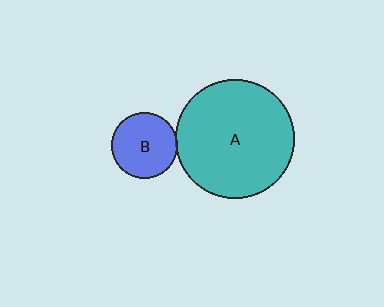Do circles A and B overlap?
Yes.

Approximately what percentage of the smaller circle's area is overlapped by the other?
Approximately 5%.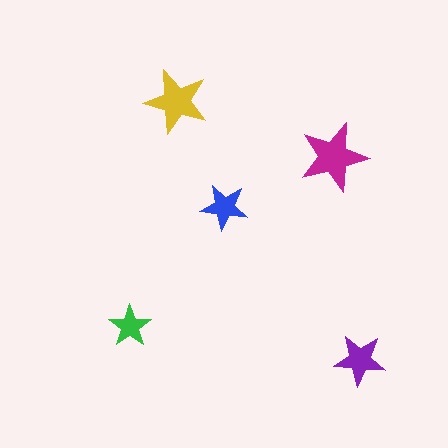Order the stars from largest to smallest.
the magenta one, the yellow one, the purple one, the blue one, the green one.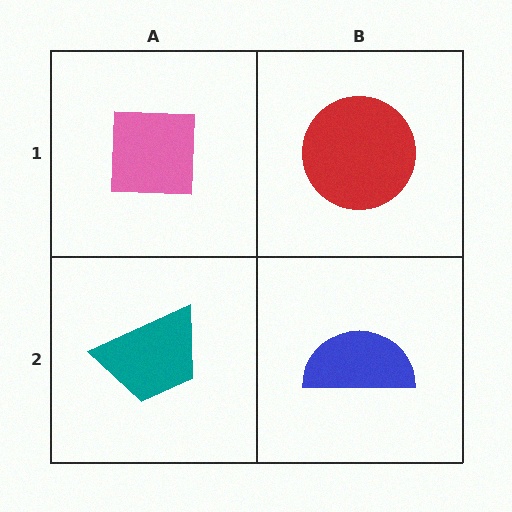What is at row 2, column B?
A blue semicircle.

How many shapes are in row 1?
2 shapes.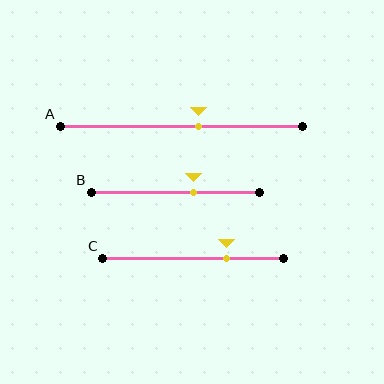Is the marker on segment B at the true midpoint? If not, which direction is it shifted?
No, the marker on segment B is shifted to the right by about 11% of the segment length.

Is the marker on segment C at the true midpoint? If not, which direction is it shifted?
No, the marker on segment C is shifted to the right by about 19% of the segment length.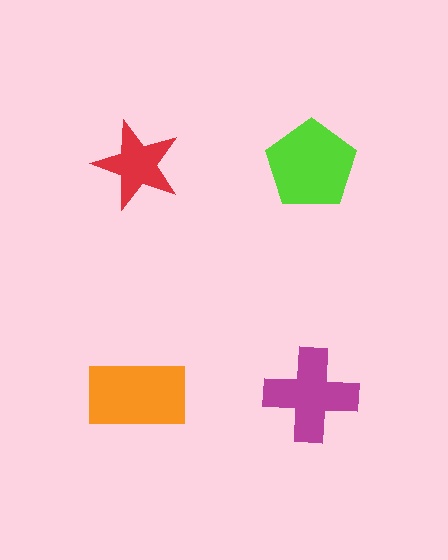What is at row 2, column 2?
A magenta cross.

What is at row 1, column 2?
A lime pentagon.